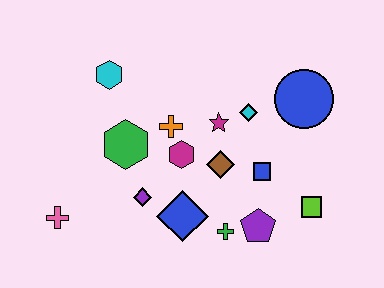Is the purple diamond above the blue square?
No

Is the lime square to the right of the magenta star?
Yes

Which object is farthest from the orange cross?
The lime square is farthest from the orange cross.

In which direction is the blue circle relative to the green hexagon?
The blue circle is to the right of the green hexagon.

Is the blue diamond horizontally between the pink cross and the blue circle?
Yes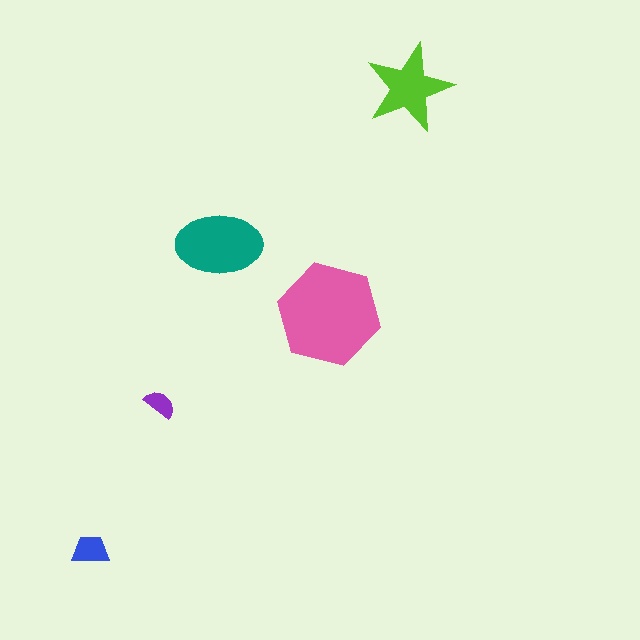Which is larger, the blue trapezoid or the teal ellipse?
The teal ellipse.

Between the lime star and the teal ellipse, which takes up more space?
The teal ellipse.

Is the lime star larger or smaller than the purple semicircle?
Larger.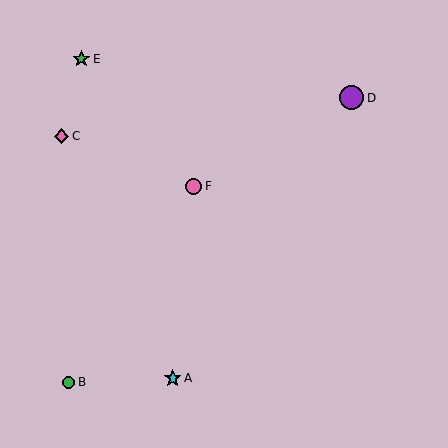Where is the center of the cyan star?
The center of the cyan star is at (173, 378).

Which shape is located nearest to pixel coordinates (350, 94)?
The purple circle (labeled D) at (352, 98) is nearest to that location.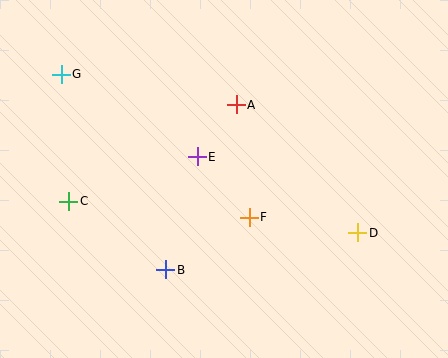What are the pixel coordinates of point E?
Point E is at (197, 157).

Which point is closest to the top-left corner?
Point G is closest to the top-left corner.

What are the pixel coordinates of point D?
Point D is at (358, 233).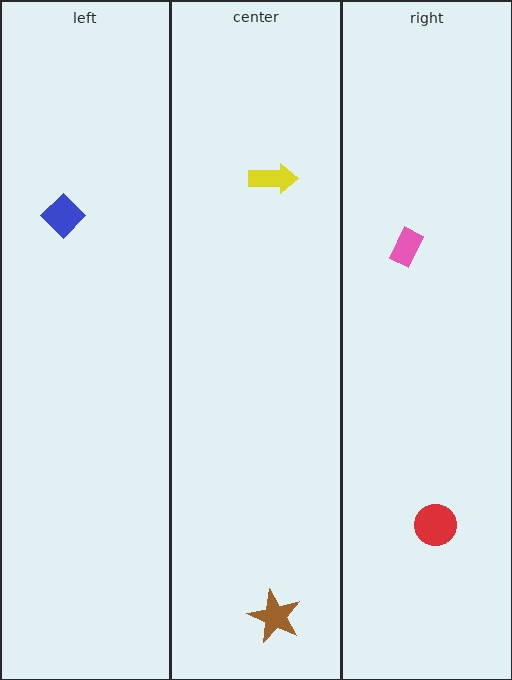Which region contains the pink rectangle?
The right region.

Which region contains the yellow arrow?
The center region.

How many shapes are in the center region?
2.